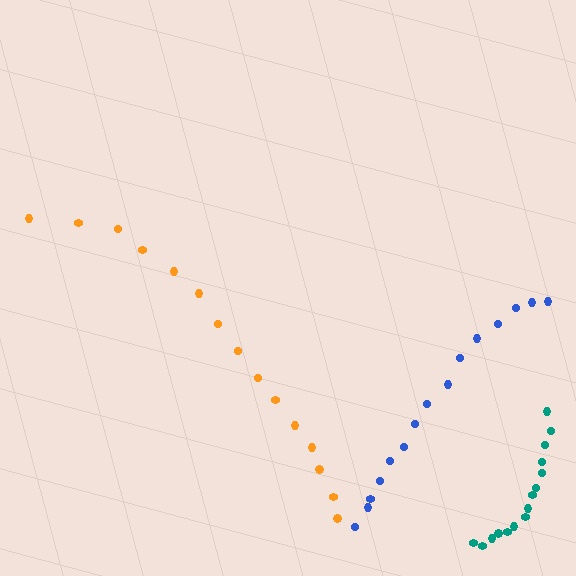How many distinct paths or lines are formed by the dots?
There are 3 distinct paths.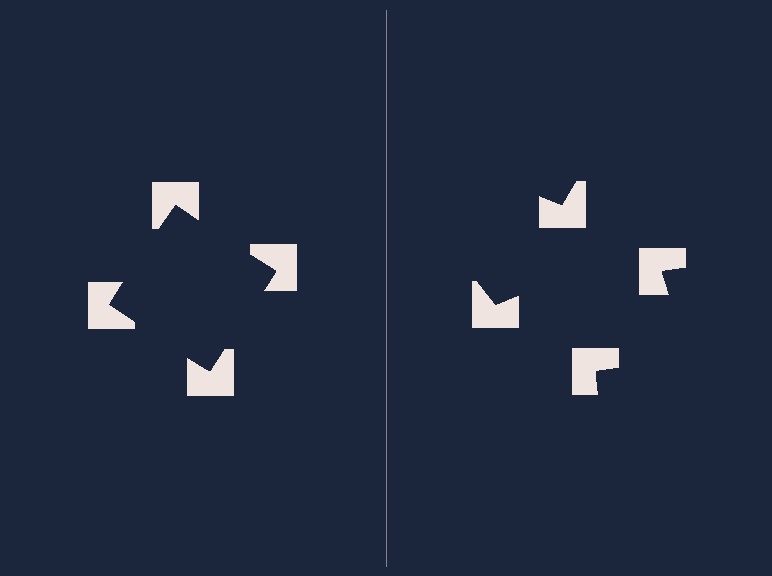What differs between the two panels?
The notched squares are positioned identically on both sides; only the wedge orientations differ. On the left they align to a square; on the right they are misaligned.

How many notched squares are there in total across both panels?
8 — 4 on each side.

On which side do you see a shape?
An illusory square appears on the left side. On the right side the wedge cuts are rotated, so no coherent shape forms.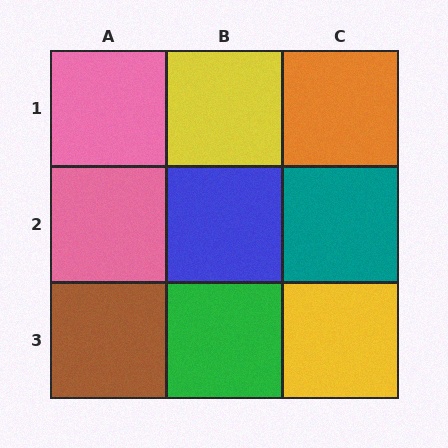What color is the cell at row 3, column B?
Green.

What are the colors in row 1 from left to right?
Pink, yellow, orange.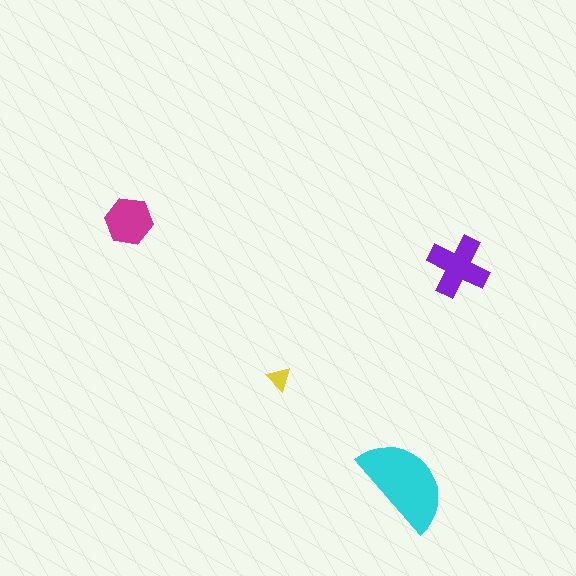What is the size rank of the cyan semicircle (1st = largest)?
1st.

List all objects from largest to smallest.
The cyan semicircle, the purple cross, the magenta hexagon, the yellow triangle.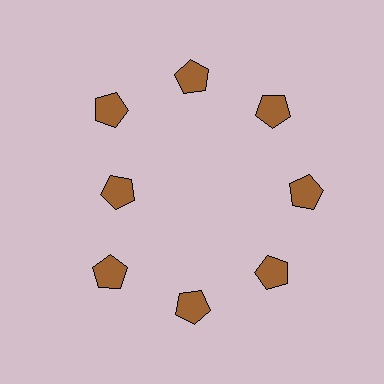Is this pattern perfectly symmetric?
No. The 8 brown pentagons are arranged in a ring, but one element near the 9 o'clock position is pulled inward toward the center, breaking the 8-fold rotational symmetry.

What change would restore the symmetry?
The symmetry would be restored by moving it outward, back onto the ring so that all 8 pentagons sit at equal angles and equal distance from the center.